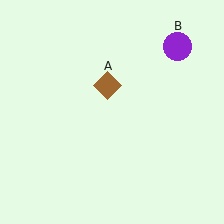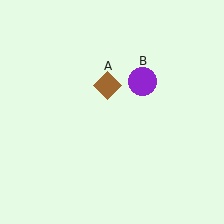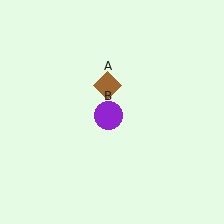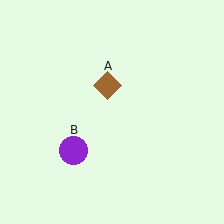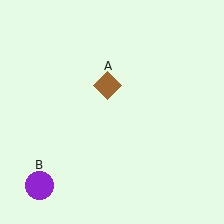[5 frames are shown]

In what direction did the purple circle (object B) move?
The purple circle (object B) moved down and to the left.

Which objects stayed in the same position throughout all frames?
Brown diamond (object A) remained stationary.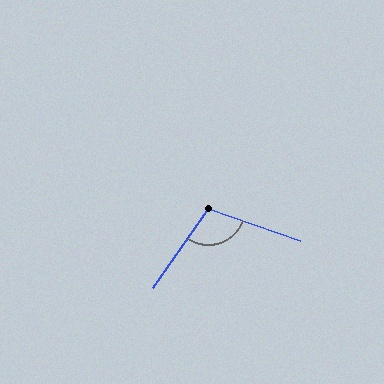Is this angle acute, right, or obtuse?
It is obtuse.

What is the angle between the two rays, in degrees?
Approximately 106 degrees.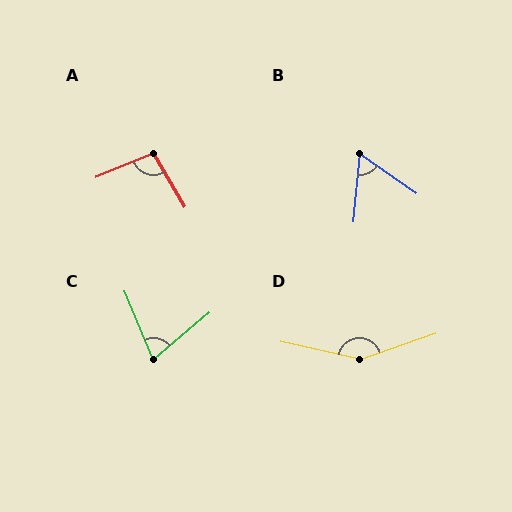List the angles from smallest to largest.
B (60°), C (73°), A (97°), D (148°).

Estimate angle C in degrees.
Approximately 73 degrees.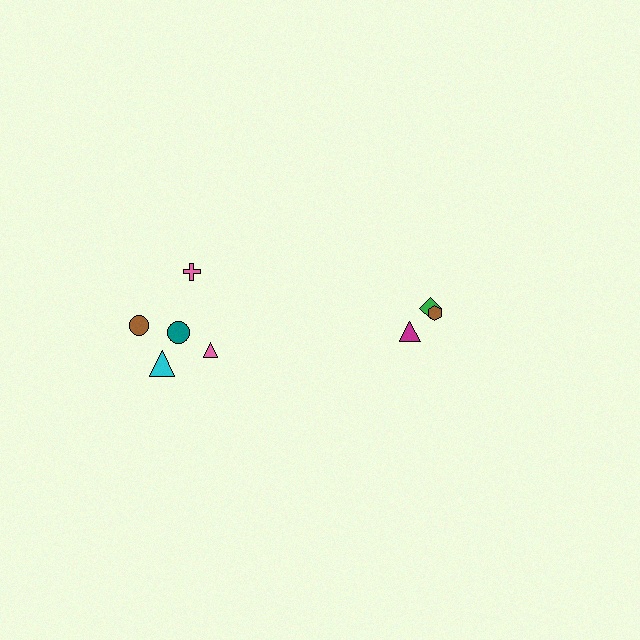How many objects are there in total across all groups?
There are 8 objects.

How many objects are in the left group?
There are 5 objects.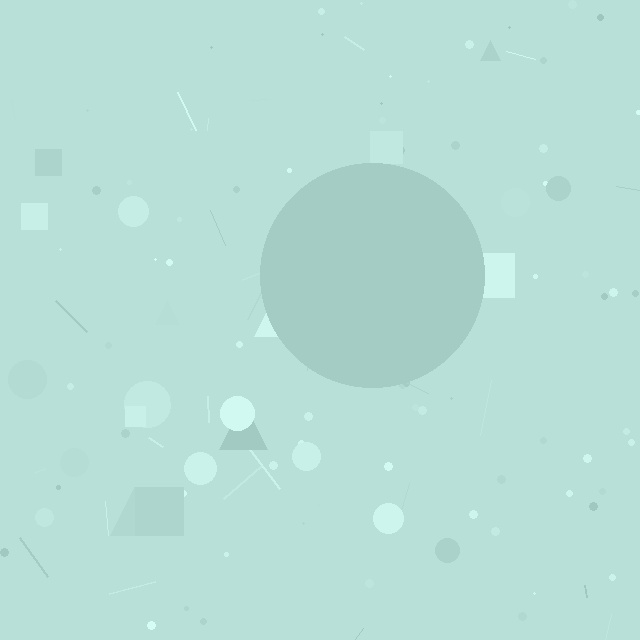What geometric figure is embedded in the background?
A circle is embedded in the background.